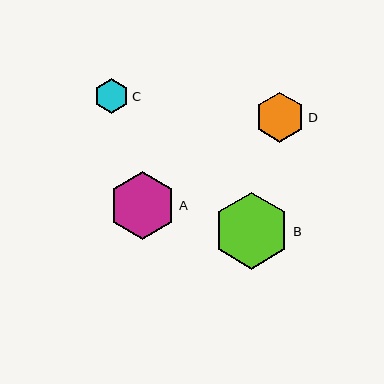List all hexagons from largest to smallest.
From largest to smallest: B, A, D, C.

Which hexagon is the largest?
Hexagon B is the largest with a size of approximately 77 pixels.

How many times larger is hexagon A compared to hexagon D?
Hexagon A is approximately 1.3 times the size of hexagon D.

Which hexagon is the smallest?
Hexagon C is the smallest with a size of approximately 35 pixels.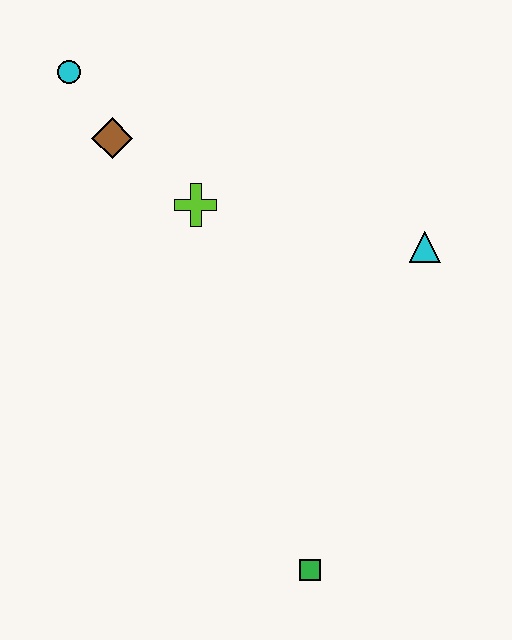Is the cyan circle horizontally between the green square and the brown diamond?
No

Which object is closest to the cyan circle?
The brown diamond is closest to the cyan circle.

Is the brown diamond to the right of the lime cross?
No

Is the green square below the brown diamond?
Yes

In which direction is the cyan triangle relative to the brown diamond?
The cyan triangle is to the right of the brown diamond.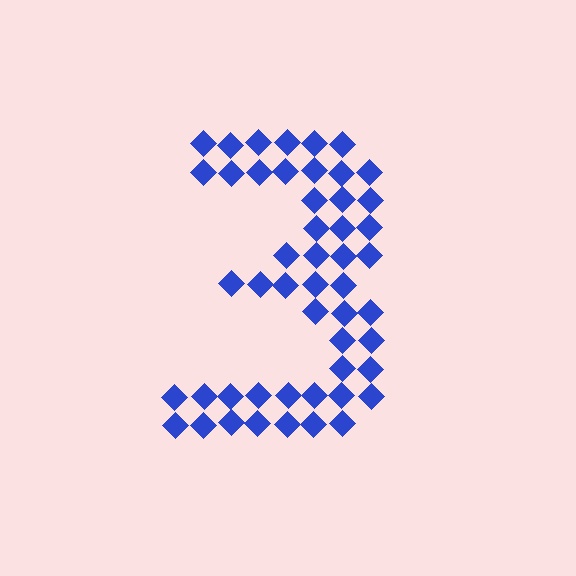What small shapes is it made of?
It is made of small diamonds.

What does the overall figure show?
The overall figure shows the digit 3.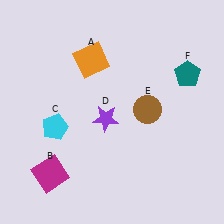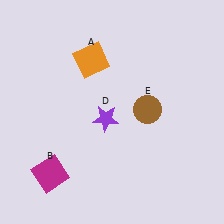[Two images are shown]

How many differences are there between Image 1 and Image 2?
There are 2 differences between the two images.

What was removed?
The teal pentagon (F), the cyan pentagon (C) were removed in Image 2.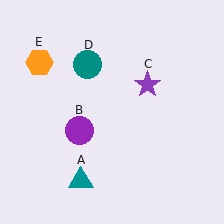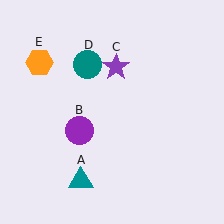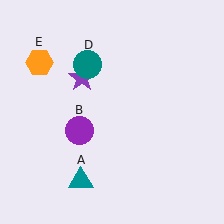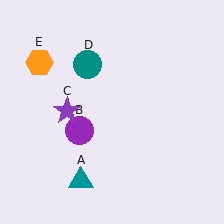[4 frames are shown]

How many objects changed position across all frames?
1 object changed position: purple star (object C).